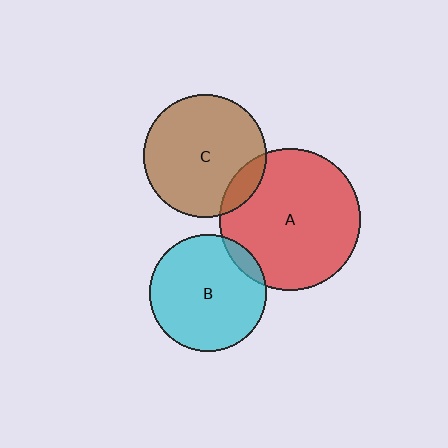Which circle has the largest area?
Circle A (red).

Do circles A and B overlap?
Yes.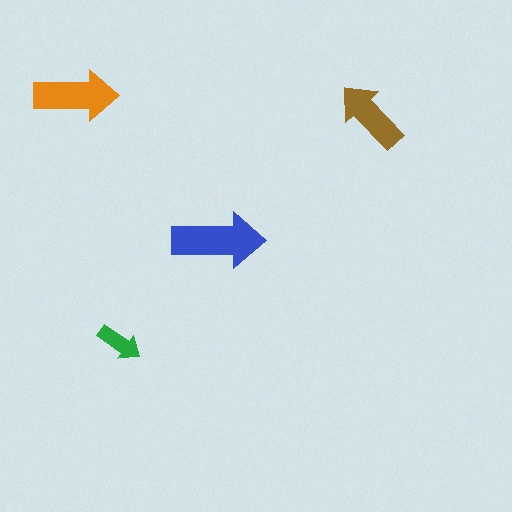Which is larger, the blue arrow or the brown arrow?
The blue one.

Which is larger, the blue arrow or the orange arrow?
The blue one.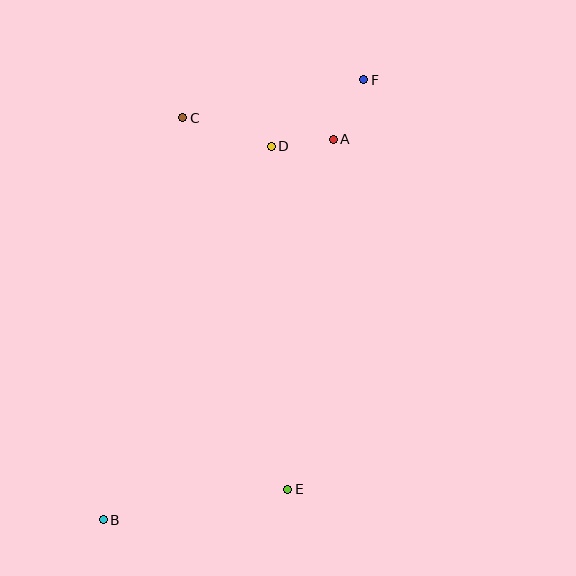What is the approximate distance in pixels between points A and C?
The distance between A and C is approximately 152 pixels.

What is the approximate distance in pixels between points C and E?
The distance between C and E is approximately 386 pixels.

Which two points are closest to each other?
Points A and D are closest to each other.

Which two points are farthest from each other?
Points B and F are farthest from each other.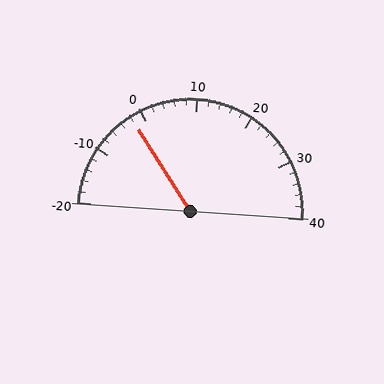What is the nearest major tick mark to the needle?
The nearest major tick mark is 0.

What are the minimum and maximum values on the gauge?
The gauge ranges from -20 to 40.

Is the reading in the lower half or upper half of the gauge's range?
The reading is in the lower half of the range (-20 to 40).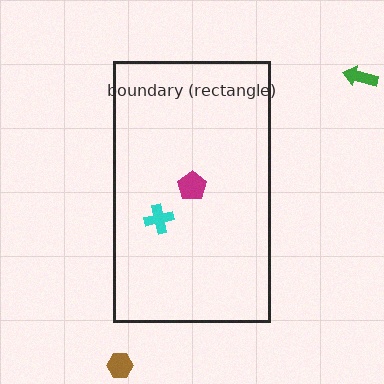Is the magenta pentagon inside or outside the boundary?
Inside.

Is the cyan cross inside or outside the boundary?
Inside.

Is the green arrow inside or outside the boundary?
Outside.